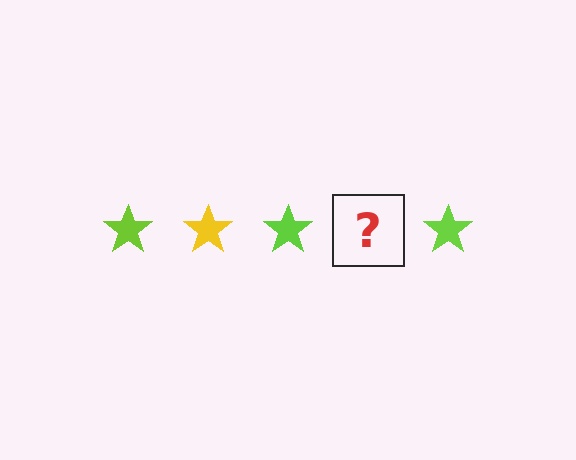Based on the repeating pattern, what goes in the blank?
The blank should be a yellow star.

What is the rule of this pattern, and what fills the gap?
The rule is that the pattern cycles through lime, yellow stars. The gap should be filled with a yellow star.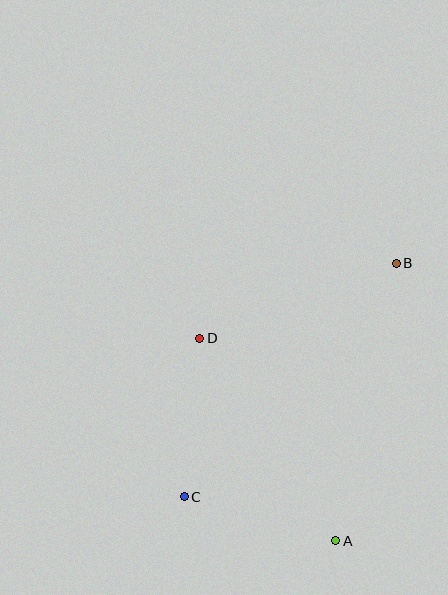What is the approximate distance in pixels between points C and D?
The distance between C and D is approximately 159 pixels.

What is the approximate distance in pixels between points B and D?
The distance between B and D is approximately 210 pixels.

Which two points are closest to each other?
Points A and C are closest to each other.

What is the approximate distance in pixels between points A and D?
The distance between A and D is approximately 244 pixels.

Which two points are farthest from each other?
Points B and C are farthest from each other.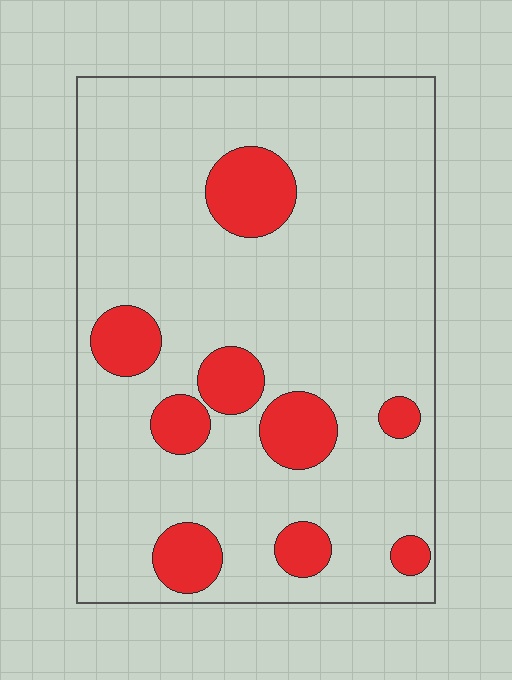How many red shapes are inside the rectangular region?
9.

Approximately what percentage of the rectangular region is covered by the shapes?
Approximately 15%.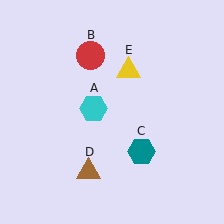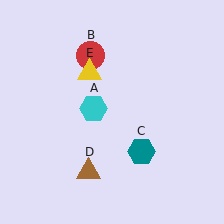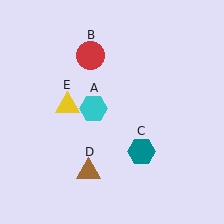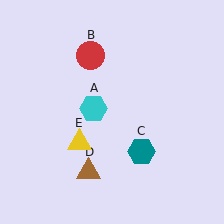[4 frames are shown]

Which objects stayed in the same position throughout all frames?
Cyan hexagon (object A) and red circle (object B) and teal hexagon (object C) and brown triangle (object D) remained stationary.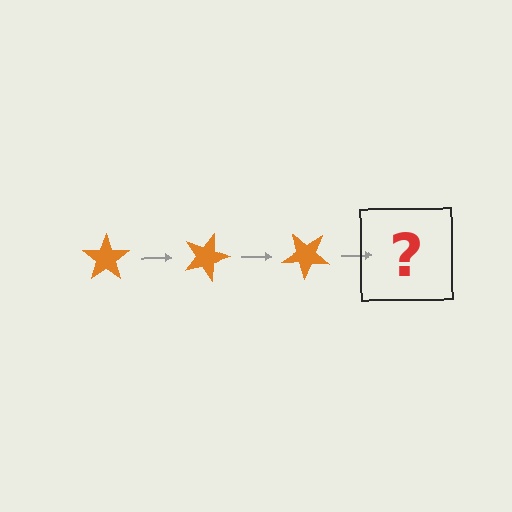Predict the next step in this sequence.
The next step is an orange star rotated 60 degrees.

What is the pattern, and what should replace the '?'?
The pattern is that the star rotates 20 degrees each step. The '?' should be an orange star rotated 60 degrees.